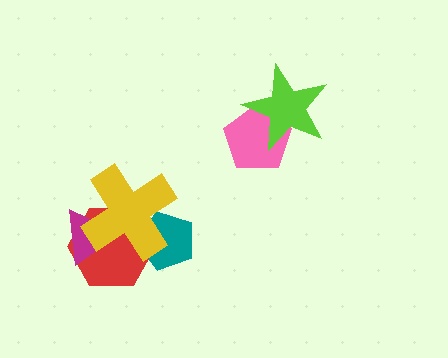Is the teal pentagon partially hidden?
Yes, it is partially covered by another shape.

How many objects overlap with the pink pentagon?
1 object overlaps with the pink pentagon.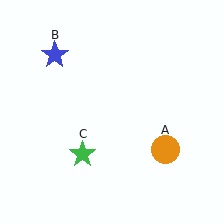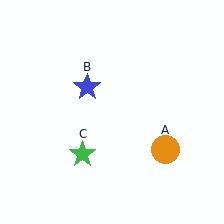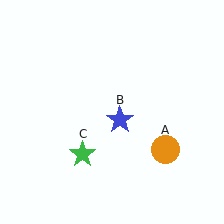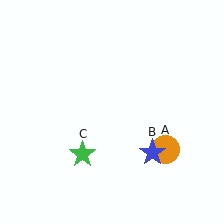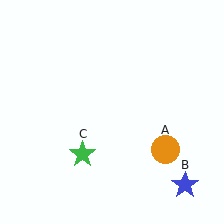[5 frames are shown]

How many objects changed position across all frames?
1 object changed position: blue star (object B).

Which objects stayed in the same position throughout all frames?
Orange circle (object A) and green star (object C) remained stationary.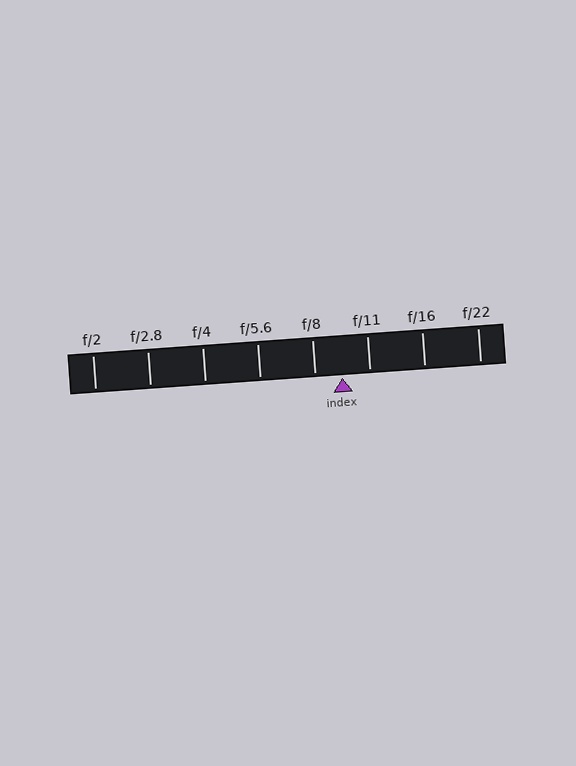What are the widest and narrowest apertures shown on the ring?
The widest aperture shown is f/2 and the narrowest is f/22.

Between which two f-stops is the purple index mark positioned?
The index mark is between f/8 and f/11.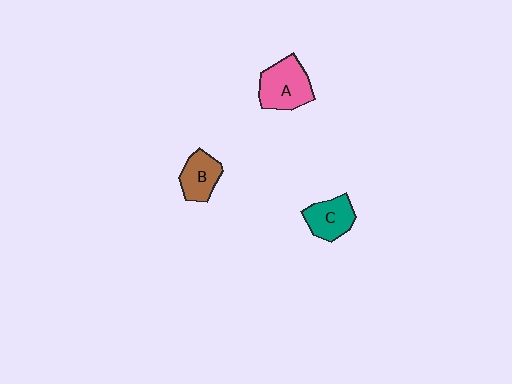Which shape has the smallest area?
Shape B (brown).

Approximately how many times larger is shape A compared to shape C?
Approximately 1.3 times.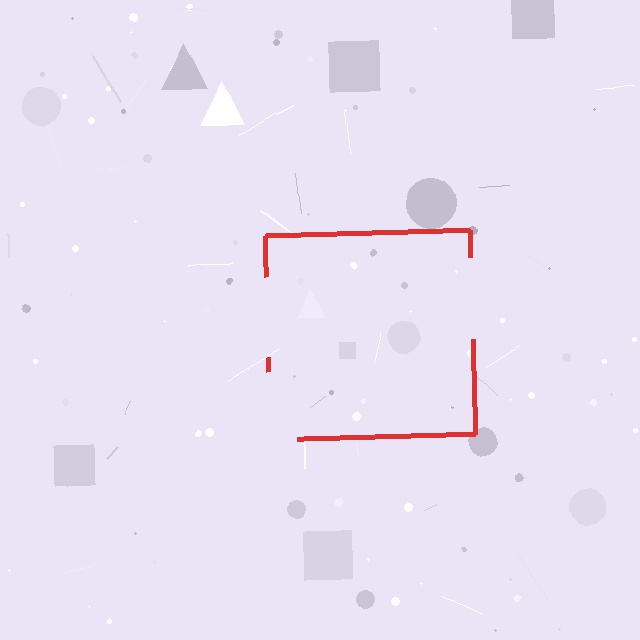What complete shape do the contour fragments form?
The contour fragments form a square.